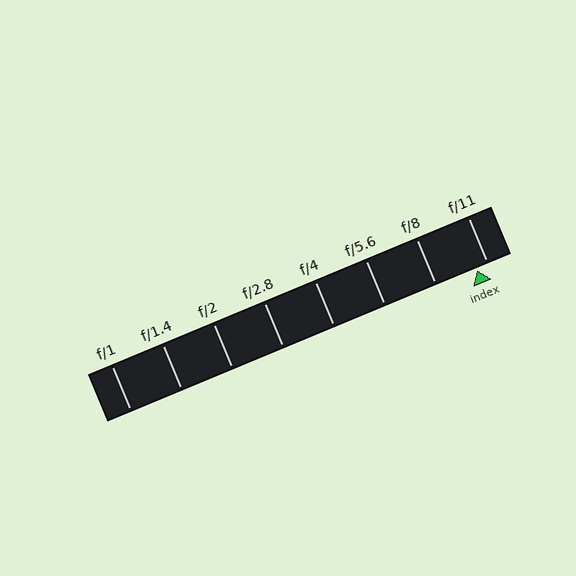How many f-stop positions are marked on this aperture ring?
There are 8 f-stop positions marked.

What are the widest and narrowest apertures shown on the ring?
The widest aperture shown is f/1 and the narrowest is f/11.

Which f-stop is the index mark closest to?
The index mark is closest to f/11.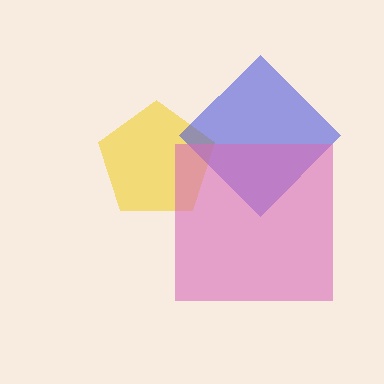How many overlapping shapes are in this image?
There are 3 overlapping shapes in the image.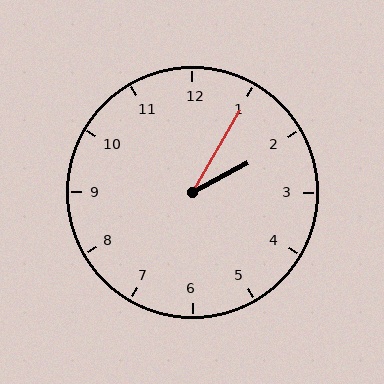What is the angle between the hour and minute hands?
Approximately 32 degrees.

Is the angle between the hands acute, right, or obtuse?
It is acute.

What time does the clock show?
2:05.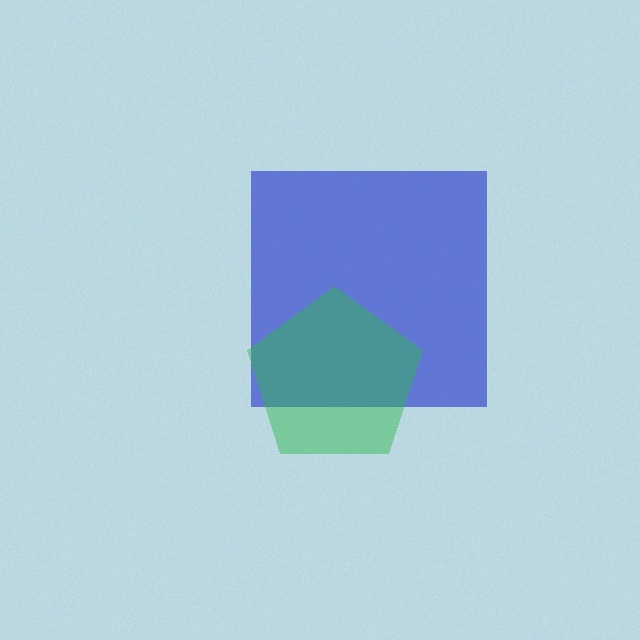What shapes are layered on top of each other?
The layered shapes are: a blue square, a green pentagon.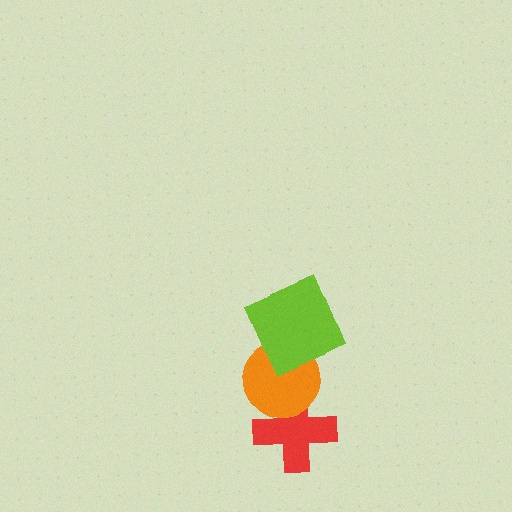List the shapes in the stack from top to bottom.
From top to bottom: the lime square, the orange circle, the red cross.